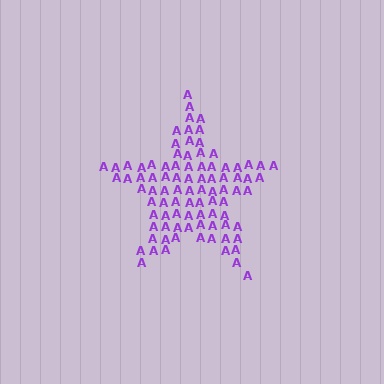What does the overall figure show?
The overall figure shows a star.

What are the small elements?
The small elements are letter A's.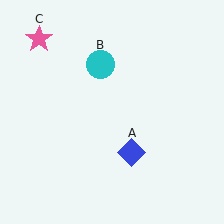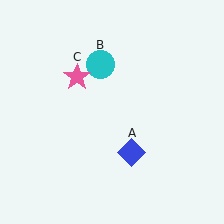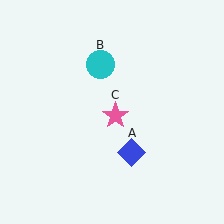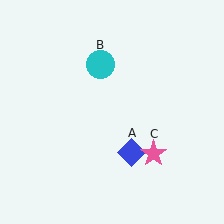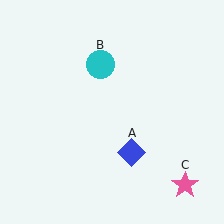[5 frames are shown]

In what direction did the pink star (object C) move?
The pink star (object C) moved down and to the right.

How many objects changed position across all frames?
1 object changed position: pink star (object C).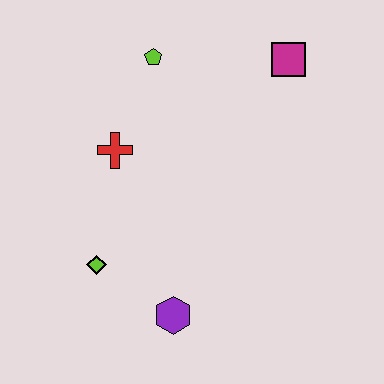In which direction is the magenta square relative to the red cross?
The magenta square is to the right of the red cross.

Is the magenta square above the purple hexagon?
Yes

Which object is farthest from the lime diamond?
The magenta square is farthest from the lime diamond.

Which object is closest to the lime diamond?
The purple hexagon is closest to the lime diamond.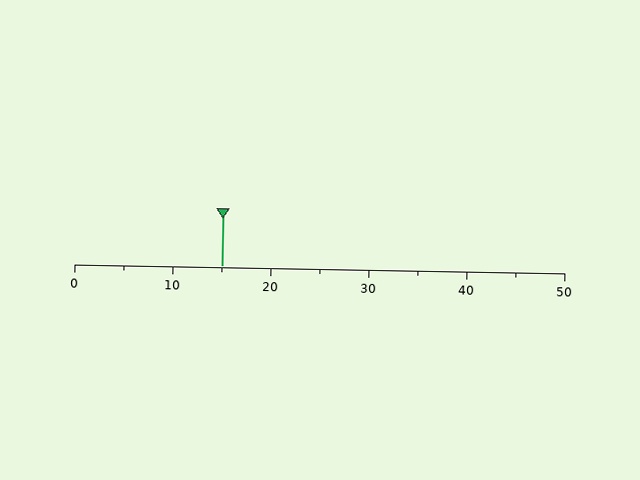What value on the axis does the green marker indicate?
The marker indicates approximately 15.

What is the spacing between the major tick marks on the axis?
The major ticks are spaced 10 apart.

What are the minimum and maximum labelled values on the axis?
The axis runs from 0 to 50.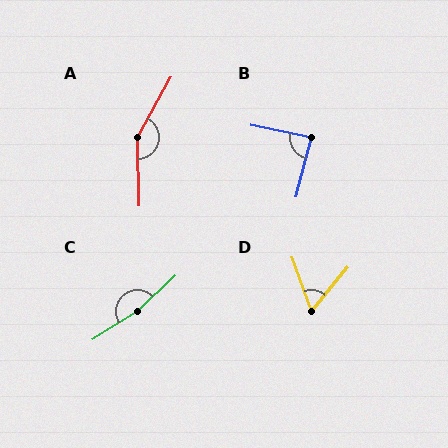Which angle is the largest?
C, at approximately 168 degrees.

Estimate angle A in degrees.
Approximately 150 degrees.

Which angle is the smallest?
D, at approximately 58 degrees.